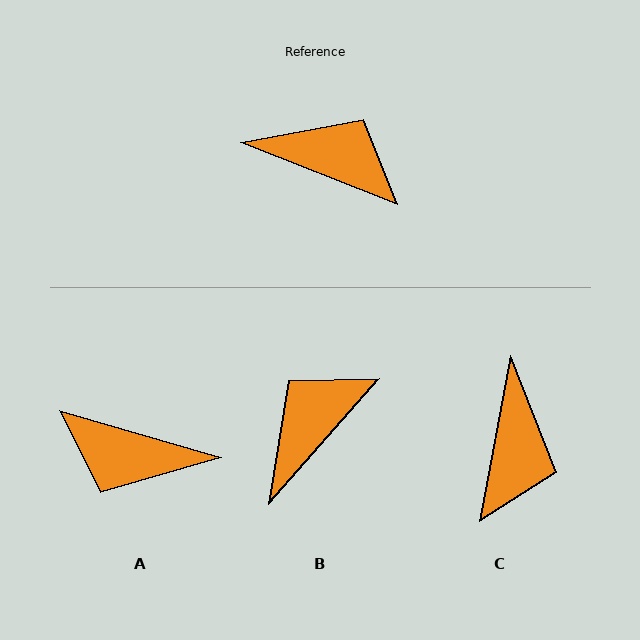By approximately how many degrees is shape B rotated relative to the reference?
Approximately 70 degrees counter-clockwise.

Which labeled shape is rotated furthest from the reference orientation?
A, about 175 degrees away.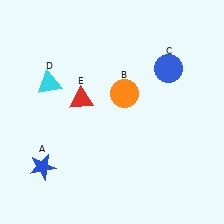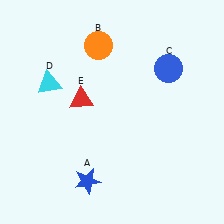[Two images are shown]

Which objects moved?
The objects that moved are: the blue star (A), the orange circle (B).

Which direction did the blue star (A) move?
The blue star (A) moved right.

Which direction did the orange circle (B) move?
The orange circle (B) moved up.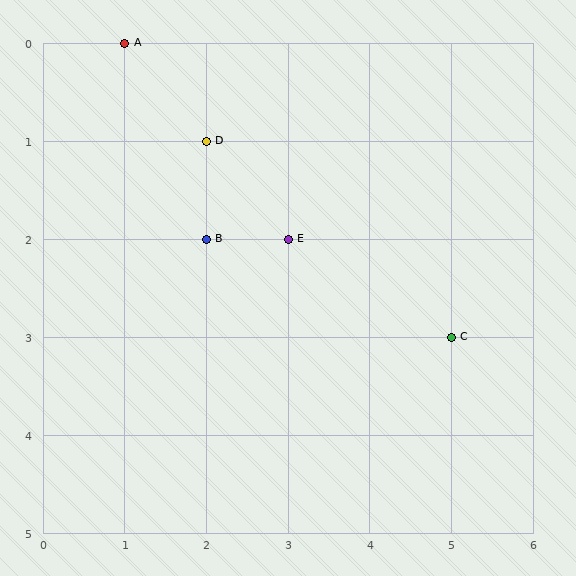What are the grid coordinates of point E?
Point E is at grid coordinates (3, 2).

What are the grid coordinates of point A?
Point A is at grid coordinates (1, 0).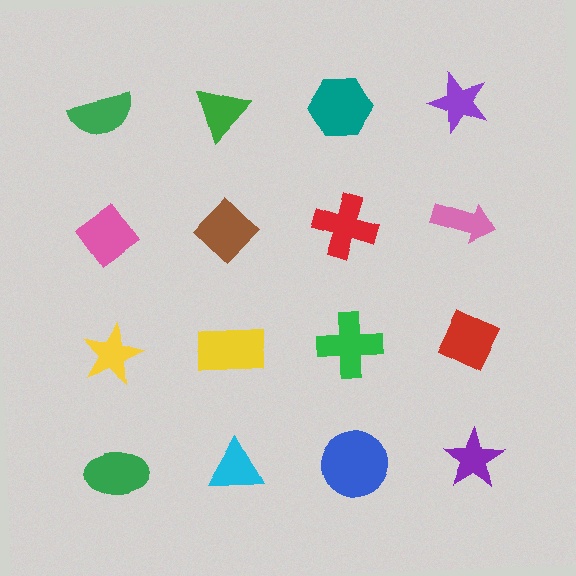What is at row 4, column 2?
A cyan triangle.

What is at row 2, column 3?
A red cross.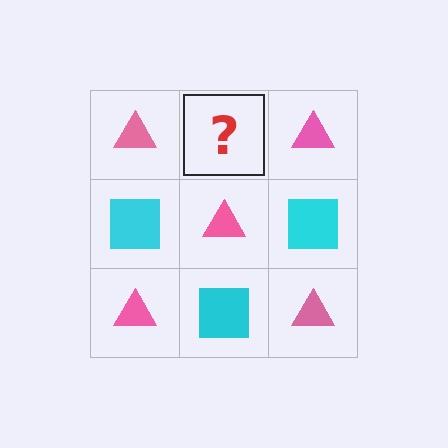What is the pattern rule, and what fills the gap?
The rule is that it alternates pink triangle and cyan square in a checkerboard pattern. The gap should be filled with a cyan square.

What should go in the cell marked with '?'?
The missing cell should contain a cyan square.